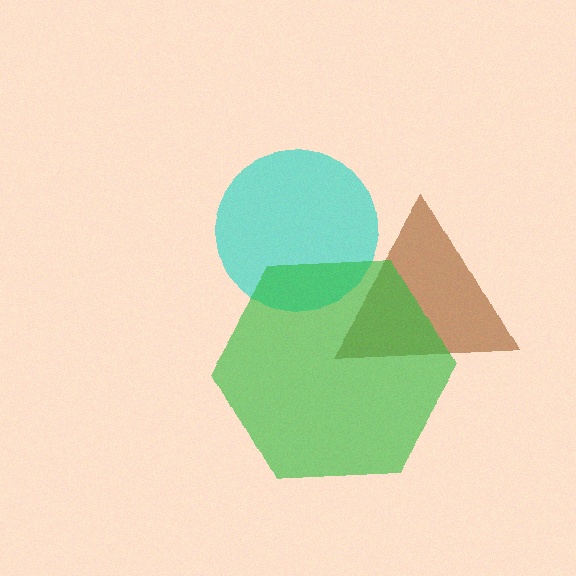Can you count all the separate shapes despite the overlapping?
Yes, there are 3 separate shapes.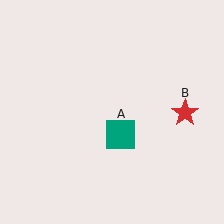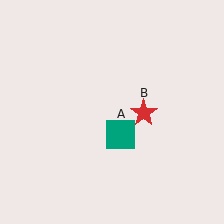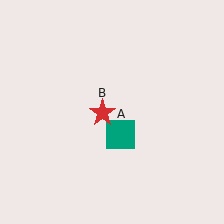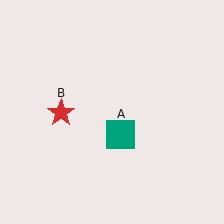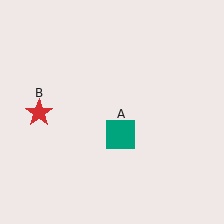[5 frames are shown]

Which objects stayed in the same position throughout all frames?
Teal square (object A) remained stationary.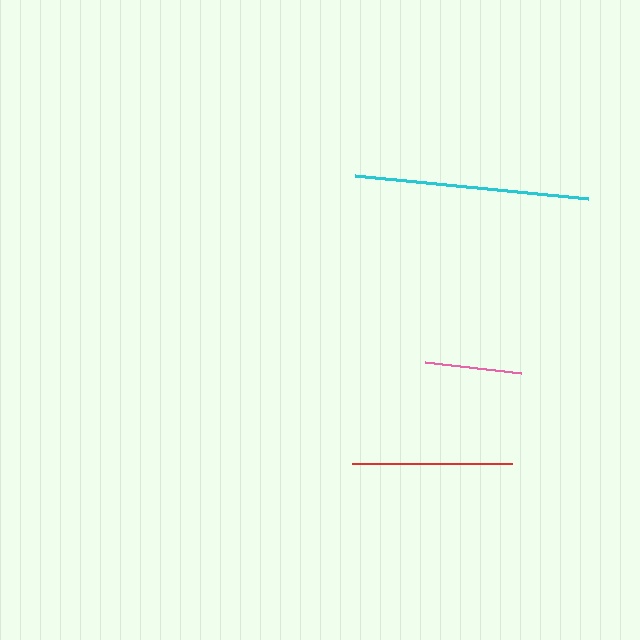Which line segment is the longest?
The cyan line is the longest at approximately 234 pixels.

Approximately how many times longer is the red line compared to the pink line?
The red line is approximately 1.7 times the length of the pink line.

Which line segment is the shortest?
The pink line is the shortest at approximately 97 pixels.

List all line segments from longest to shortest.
From longest to shortest: cyan, red, pink.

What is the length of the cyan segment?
The cyan segment is approximately 234 pixels long.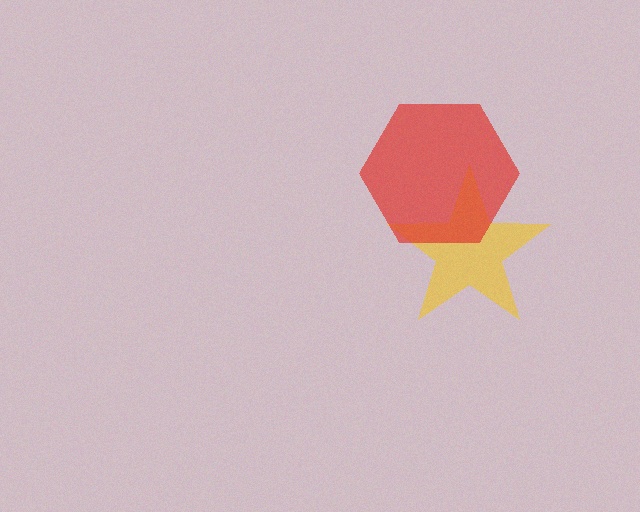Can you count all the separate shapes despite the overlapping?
Yes, there are 2 separate shapes.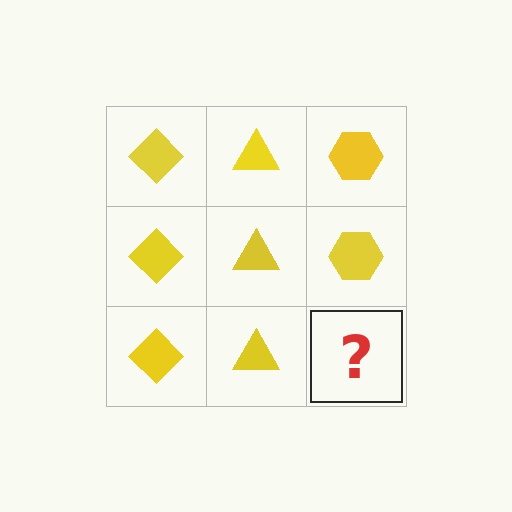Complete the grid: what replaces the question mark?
The question mark should be replaced with a yellow hexagon.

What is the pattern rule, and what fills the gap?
The rule is that each column has a consistent shape. The gap should be filled with a yellow hexagon.